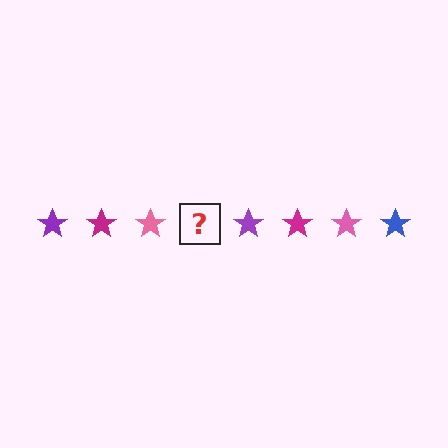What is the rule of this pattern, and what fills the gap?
The rule is that the pattern cycles through purple, magenta, pink, blue stars. The gap should be filled with a blue star.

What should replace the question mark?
The question mark should be replaced with a blue star.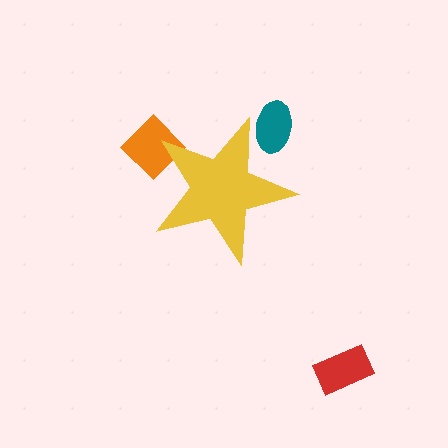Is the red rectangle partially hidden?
No, the red rectangle is fully visible.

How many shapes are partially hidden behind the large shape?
2 shapes are partially hidden.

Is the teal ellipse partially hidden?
Yes, the teal ellipse is partially hidden behind the yellow star.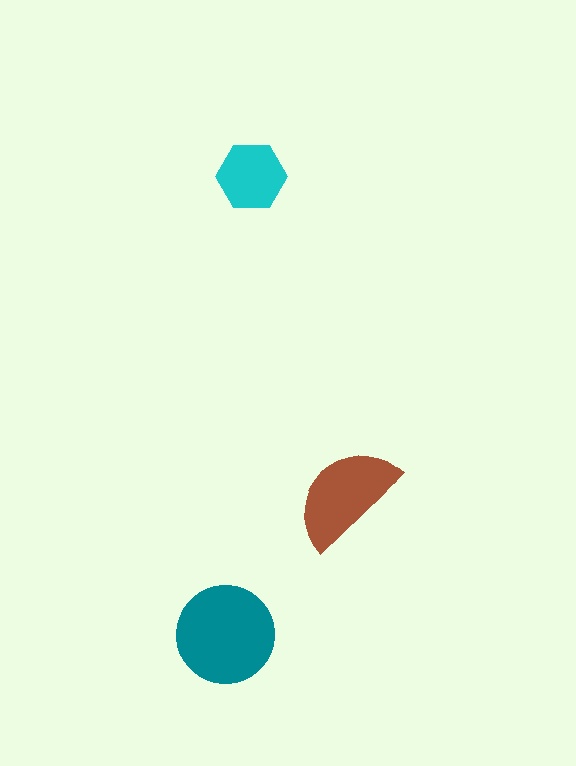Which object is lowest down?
The teal circle is bottommost.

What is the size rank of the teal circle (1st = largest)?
1st.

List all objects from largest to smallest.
The teal circle, the brown semicircle, the cyan hexagon.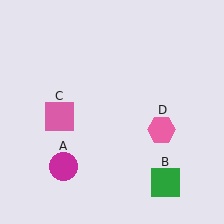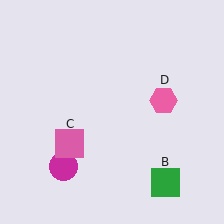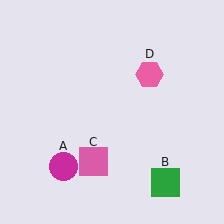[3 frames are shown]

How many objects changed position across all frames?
2 objects changed position: pink square (object C), pink hexagon (object D).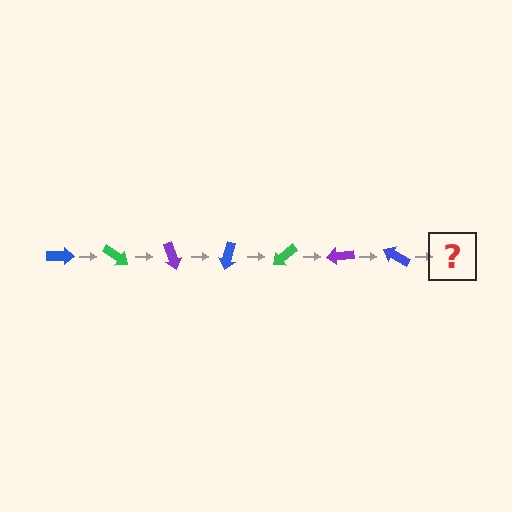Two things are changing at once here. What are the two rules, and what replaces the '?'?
The two rules are that it rotates 35 degrees each step and the color cycles through blue, green, and purple. The '?' should be a green arrow, rotated 245 degrees from the start.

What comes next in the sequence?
The next element should be a green arrow, rotated 245 degrees from the start.